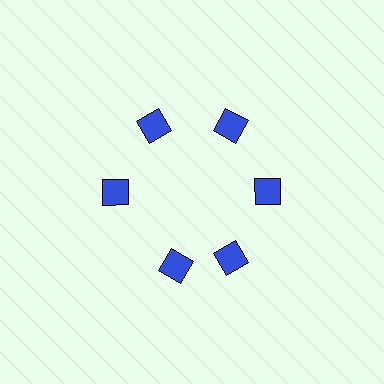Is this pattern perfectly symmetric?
No. The 6 blue squares are arranged in a ring, but one element near the 7 o'clock position is rotated out of alignment along the ring, breaking the 6-fold rotational symmetry.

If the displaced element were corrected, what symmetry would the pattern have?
It would have 6-fold rotational symmetry — the pattern would map onto itself every 60 degrees.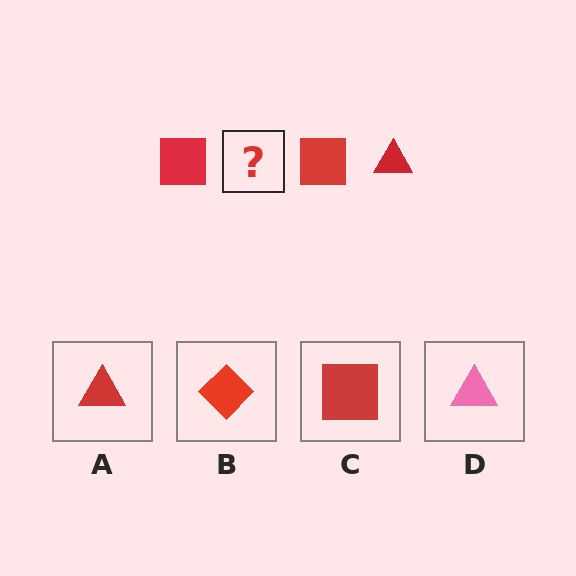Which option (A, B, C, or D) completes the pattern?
A.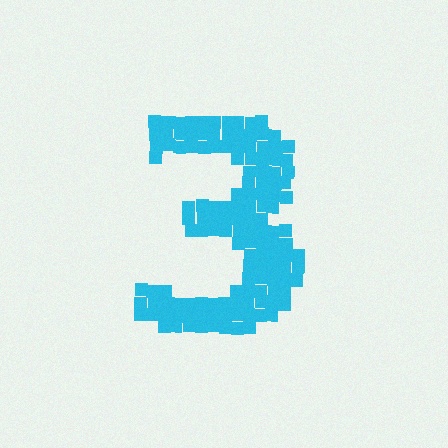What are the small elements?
The small elements are squares.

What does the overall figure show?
The overall figure shows the digit 3.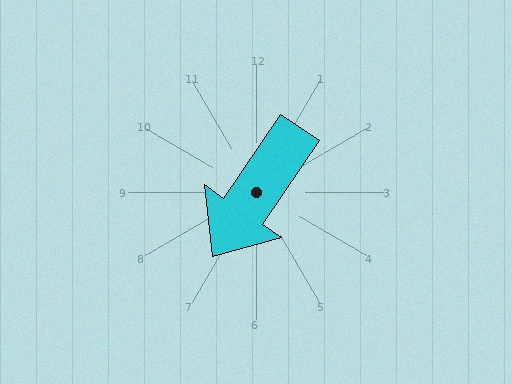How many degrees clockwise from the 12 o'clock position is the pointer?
Approximately 214 degrees.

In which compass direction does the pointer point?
Southwest.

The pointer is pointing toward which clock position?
Roughly 7 o'clock.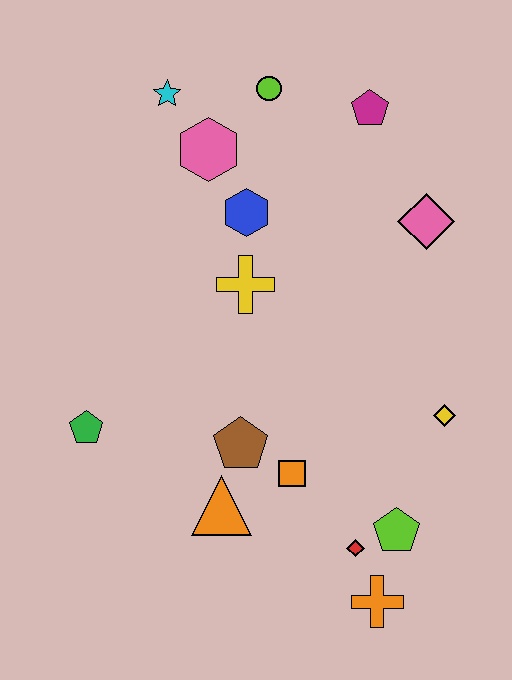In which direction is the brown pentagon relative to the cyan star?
The brown pentagon is below the cyan star.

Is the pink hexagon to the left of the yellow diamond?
Yes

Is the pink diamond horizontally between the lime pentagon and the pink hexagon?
No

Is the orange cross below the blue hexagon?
Yes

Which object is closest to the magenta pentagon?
The lime circle is closest to the magenta pentagon.